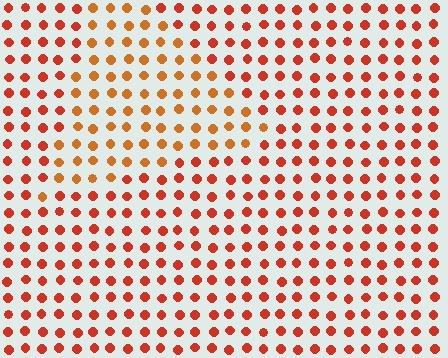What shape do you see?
I see a triangle.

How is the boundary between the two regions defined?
The boundary is defined purely by a slight shift in hue (about 22 degrees). Spacing, size, and orientation are identical on both sides.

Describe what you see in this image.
The image is filled with small red elements in a uniform arrangement. A triangle-shaped region is visible where the elements are tinted to a slightly different hue, forming a subtle color boundary.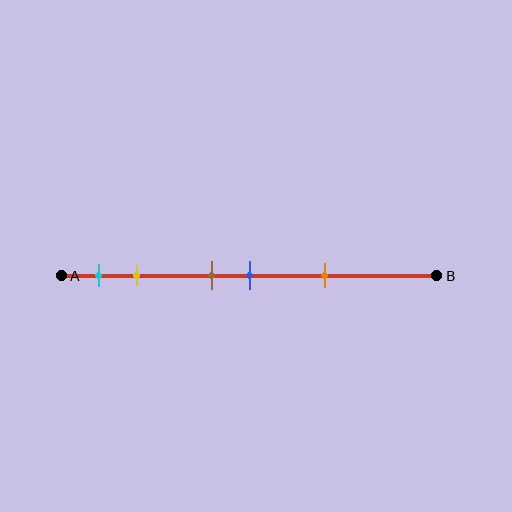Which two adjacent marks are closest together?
The brown and blue marks are the closest adjacent pair.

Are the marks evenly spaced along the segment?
No, the marks are not evenly spaced.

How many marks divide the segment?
There are 5 marks dividing the segment.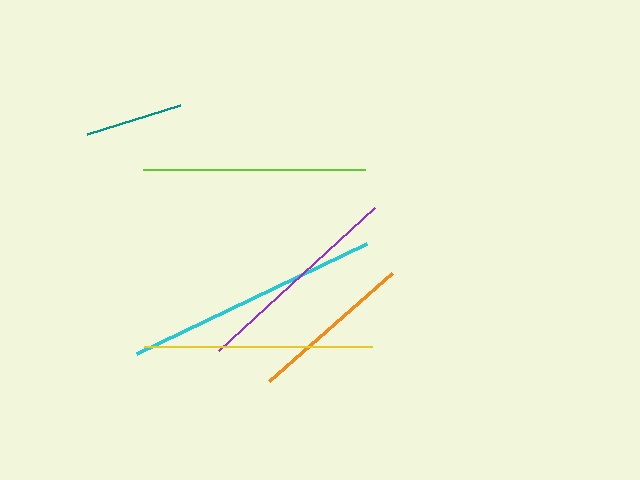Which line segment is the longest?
The cyan line is the longest at approximately 255 pixels.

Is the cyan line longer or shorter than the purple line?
The cyan line is longer than the purple line.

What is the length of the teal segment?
The teal segment is approximately 98 pixels long.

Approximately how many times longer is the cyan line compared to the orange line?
The cyan line is approximately 1.5 times the length of the orange line.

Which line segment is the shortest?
The teal line is the shortest at approximately 98 pixels.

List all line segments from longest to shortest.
From longest to shortest: cyan, yellow, lime, purple, orange, teal.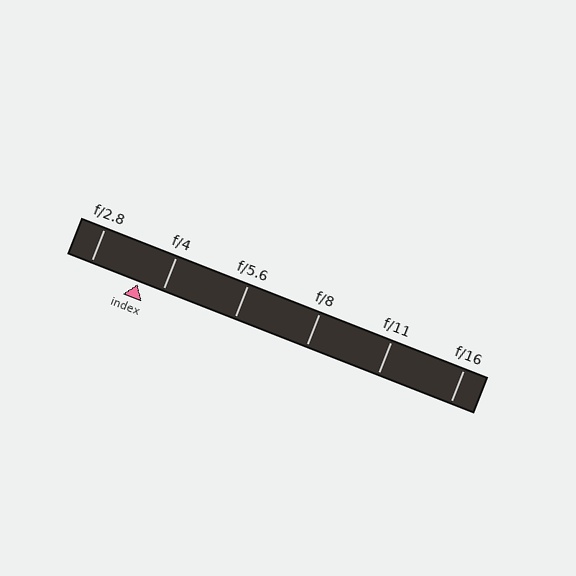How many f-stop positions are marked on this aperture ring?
There are 6 f-stop positions marked.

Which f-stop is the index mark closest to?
The index mark is closest to f/4.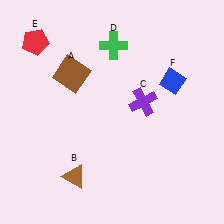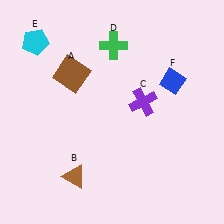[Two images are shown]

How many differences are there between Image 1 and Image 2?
There is 1 difference between the two images.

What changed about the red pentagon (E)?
In Image 1, E is red. In Image 2, it changed to cyan.